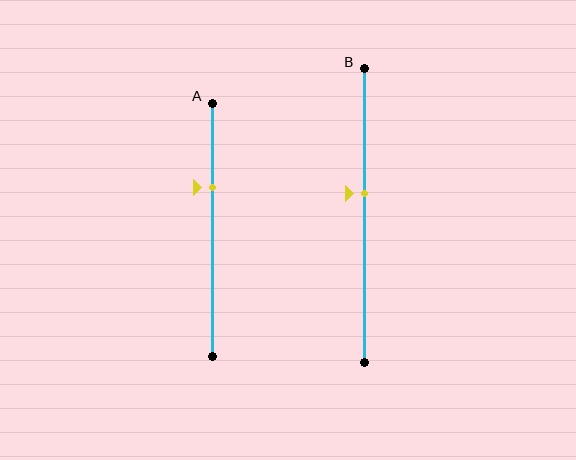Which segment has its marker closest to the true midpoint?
Segment B has its marker closest to the true midpoint.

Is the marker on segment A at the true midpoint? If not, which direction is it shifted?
No, the marker on segment A is shifted upward by about 17% of the segment length.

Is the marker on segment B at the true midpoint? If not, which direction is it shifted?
No, the marker on segment B is shifted upward by about 7% of the segment length.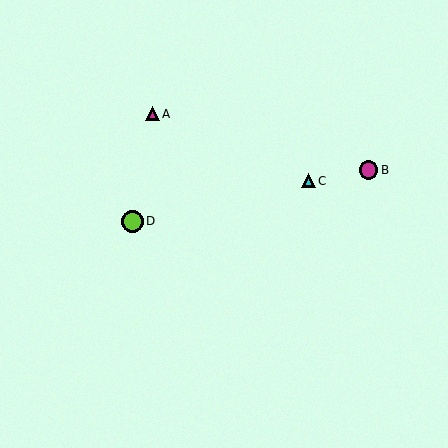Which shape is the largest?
The lime circle (labeled D) is the largest.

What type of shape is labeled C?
Shape C is a cyan triangle.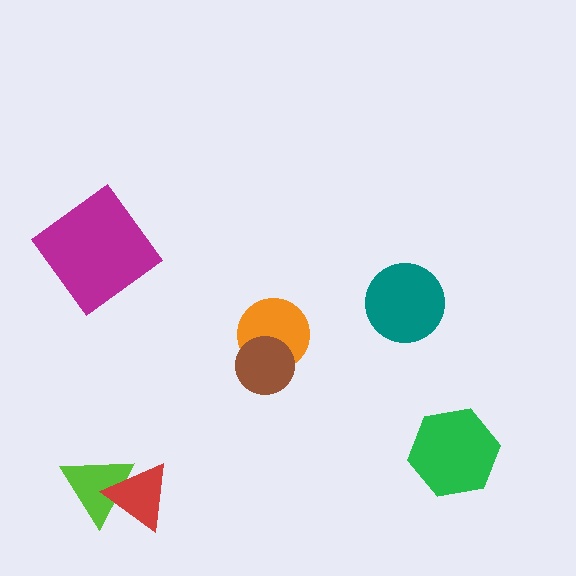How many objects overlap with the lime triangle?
1 object overlaps with the lime triangle.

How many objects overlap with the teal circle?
0 objects overlap with the teal circle.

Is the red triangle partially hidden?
No, no other shape covers it.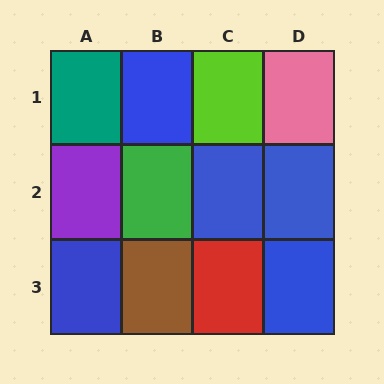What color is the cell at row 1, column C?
Lime.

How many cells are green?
1 cell is green.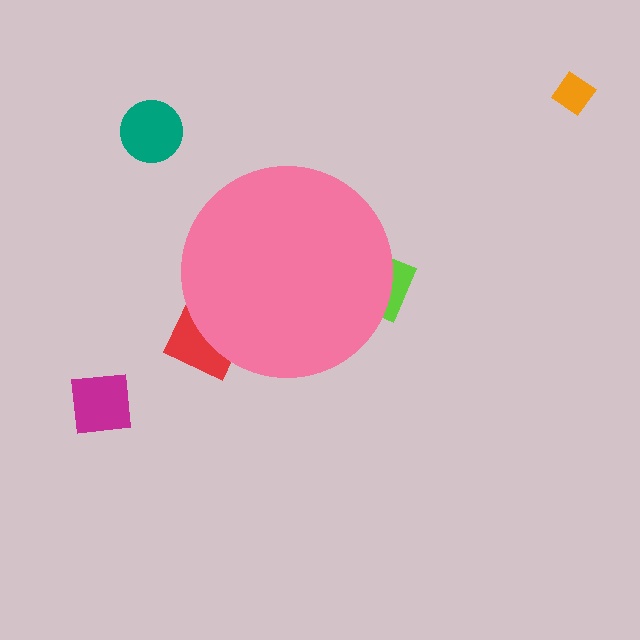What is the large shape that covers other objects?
A pink circle.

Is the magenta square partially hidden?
No, the magenta square is fully visible.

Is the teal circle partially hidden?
No, the teal circle is fully visible.